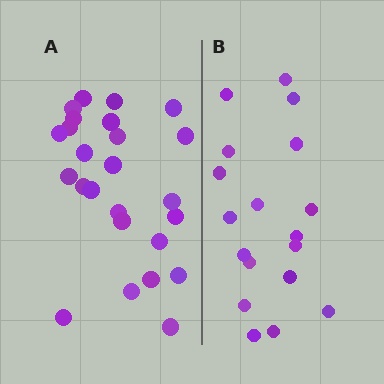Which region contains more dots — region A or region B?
Region A (the left region) has more dots.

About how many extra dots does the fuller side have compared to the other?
Region A has roughly 8 or so more dots than region B.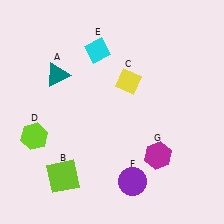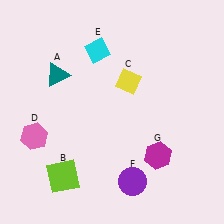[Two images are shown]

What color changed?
The hexagon (D) changed from lime in Image 1 to pink in Image 2.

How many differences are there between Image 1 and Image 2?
There is 1 difference between the two images.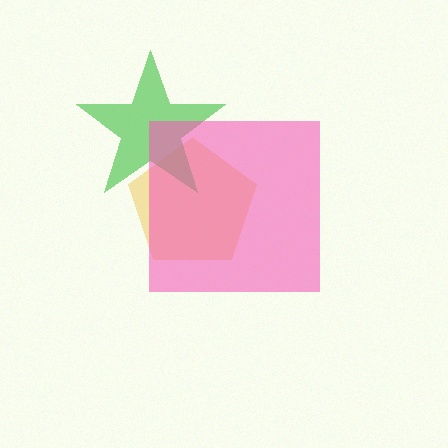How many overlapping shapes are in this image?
There are 3 overlapping shapes in the image.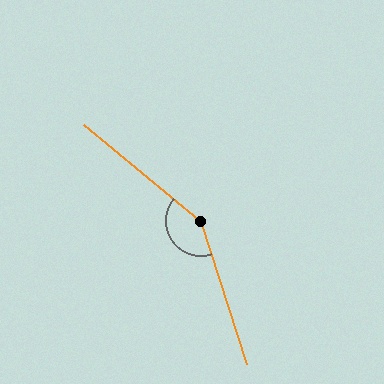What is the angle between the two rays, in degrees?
Approximately 147 degrees.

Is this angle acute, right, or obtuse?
It is obtuse.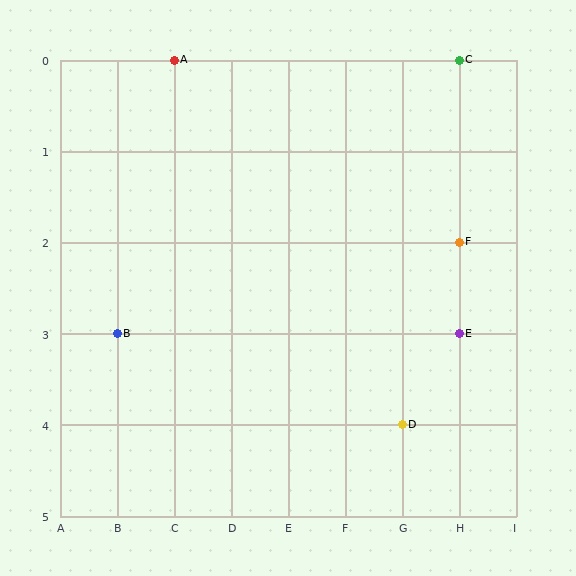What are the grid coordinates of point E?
Point E is at grid coordinates (H, 3).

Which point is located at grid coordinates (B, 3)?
Point B is at (B, 3).